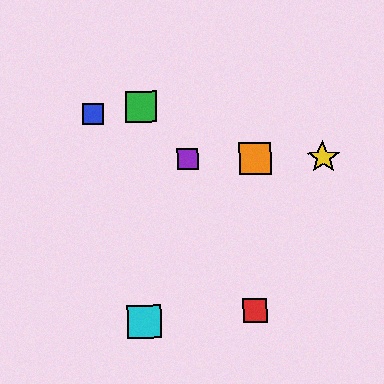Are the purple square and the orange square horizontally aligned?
Yes, both are at y≈159.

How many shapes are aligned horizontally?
3 shapes (the yellow star, the purple square, the orange square) are aligned horizontally.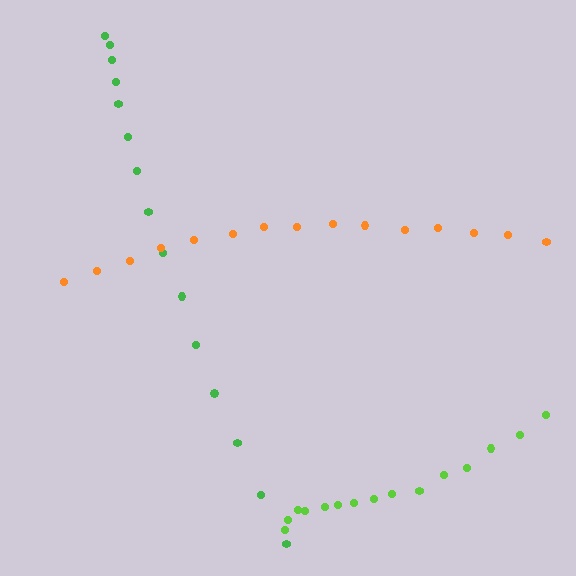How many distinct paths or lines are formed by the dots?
There are 3 distinct paths.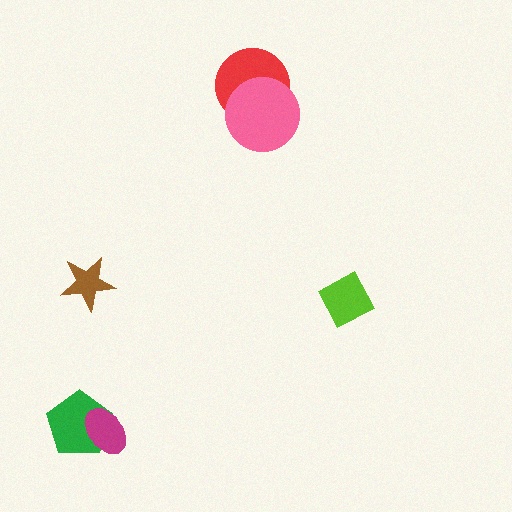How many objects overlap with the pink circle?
1 object overlaps with the pink circle.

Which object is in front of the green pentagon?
The magenta ellipse is in front of the green pentagon.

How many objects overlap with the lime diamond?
0 objects overlap with the lime diamond.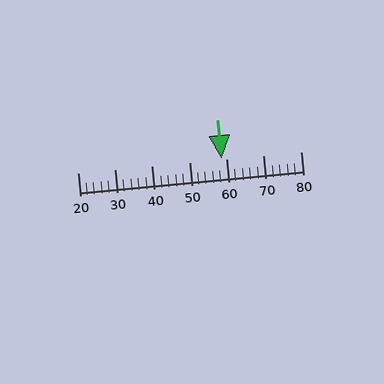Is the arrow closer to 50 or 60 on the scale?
The arrow is closer to 60.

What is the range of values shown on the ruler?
The ruler shows values from 20 to 80.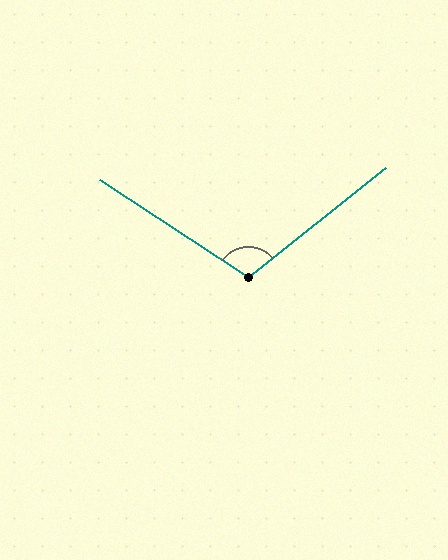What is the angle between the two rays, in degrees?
Approximately 108 degrees.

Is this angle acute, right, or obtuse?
It is obtuse.